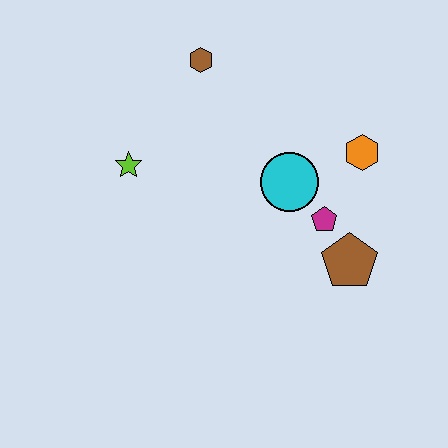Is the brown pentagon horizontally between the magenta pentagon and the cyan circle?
No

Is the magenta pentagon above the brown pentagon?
Yes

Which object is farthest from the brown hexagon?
The brown pentagon is farthest from the brown hexagon.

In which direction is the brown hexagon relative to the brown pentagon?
The brown hexagon is above the brown pentagon.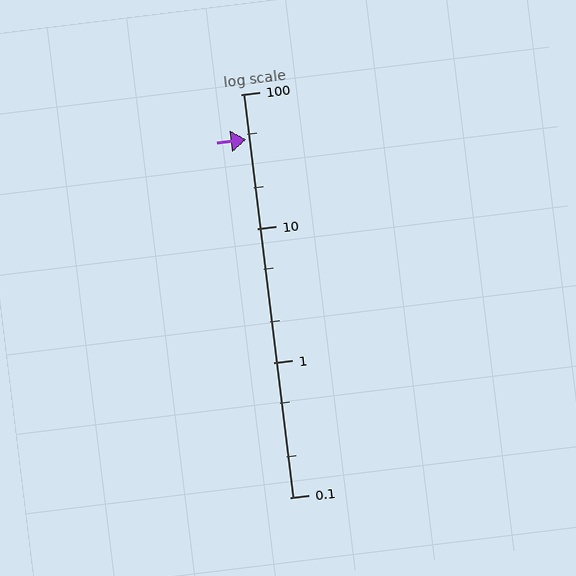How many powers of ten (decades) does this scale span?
The scale spans 3 decades, from 0.1 to 100.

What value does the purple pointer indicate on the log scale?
The pointer indicates approximately 46.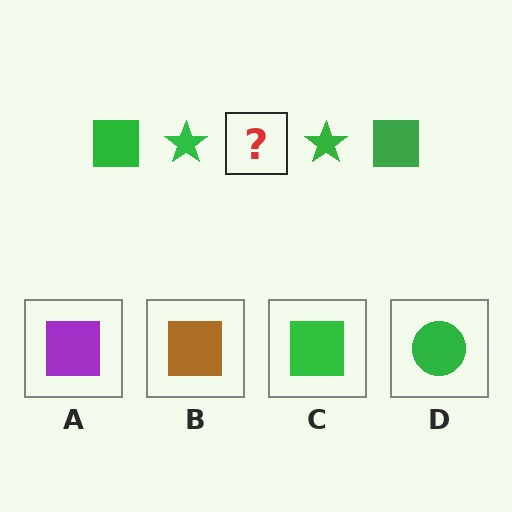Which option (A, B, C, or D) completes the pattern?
C.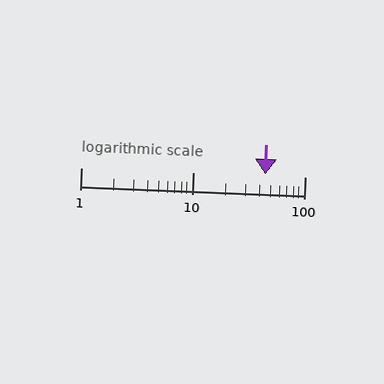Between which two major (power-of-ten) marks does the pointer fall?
The pointer is between 10 and 100.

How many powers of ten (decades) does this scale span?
The scale spans 2 decades, from 1 to 100.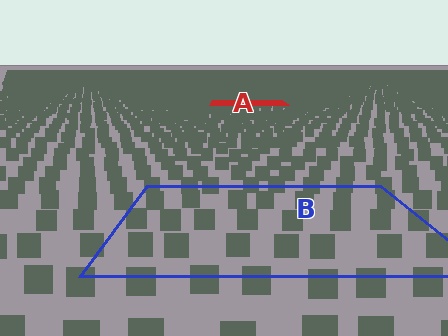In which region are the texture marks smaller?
The texture marks are smaller in region A, because it is farther away.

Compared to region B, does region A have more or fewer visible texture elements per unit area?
Region A has more texture elements per unit area — they are packed more densely because it is farther away.